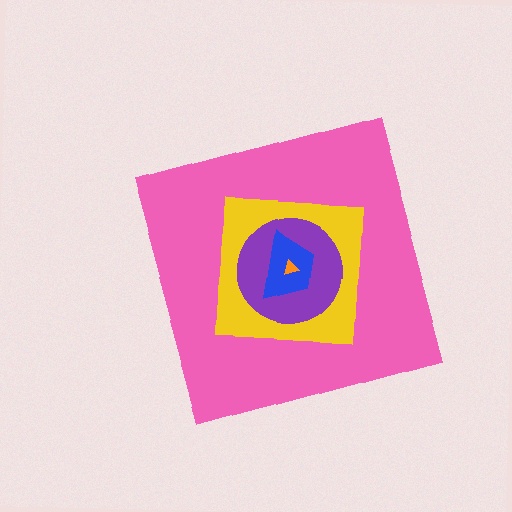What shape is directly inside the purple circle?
The blue trapezoid.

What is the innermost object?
The orange triangle.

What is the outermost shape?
The pink diamond.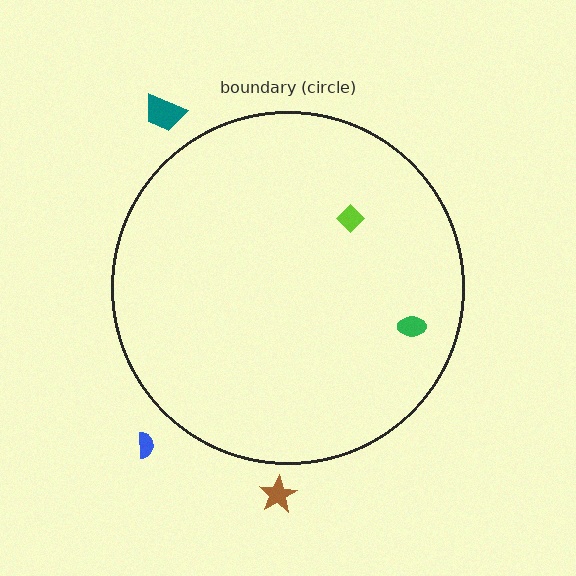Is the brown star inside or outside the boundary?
Outside.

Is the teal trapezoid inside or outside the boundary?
Outside.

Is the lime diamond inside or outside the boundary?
Inside.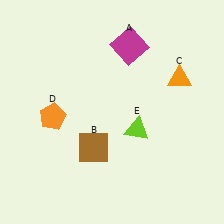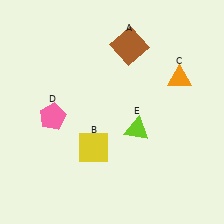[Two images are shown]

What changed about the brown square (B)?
In Image 1, B is brown. In Image 2, it changed to yellow.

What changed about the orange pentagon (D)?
In Image 1, D is orange. In Image 2, it changed to pink.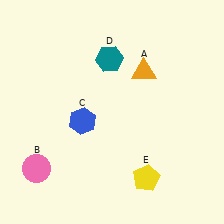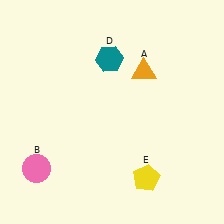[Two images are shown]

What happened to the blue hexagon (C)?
The blue hexagon (C) was removed in Image 2. It was in the bottom-left area of Image 1.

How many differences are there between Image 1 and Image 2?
There is 1 difference between the two images.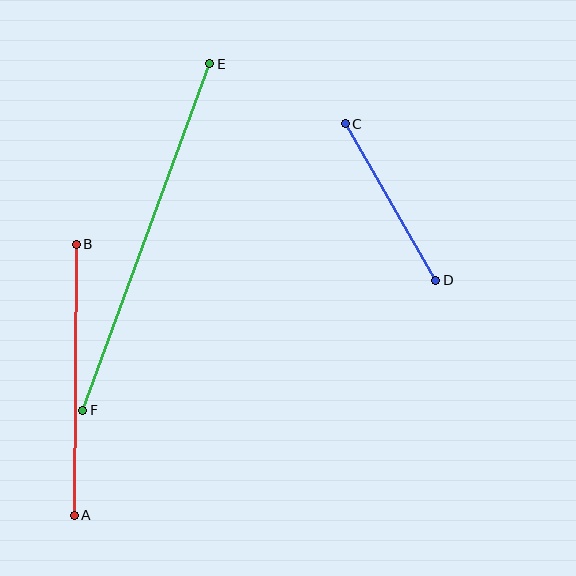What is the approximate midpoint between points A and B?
The midpoint is at approximately (75, 380) pixels.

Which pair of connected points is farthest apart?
Points E and F are farthest apart.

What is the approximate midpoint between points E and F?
The midpoint is at approximately (146, 237) pixels.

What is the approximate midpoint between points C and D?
The midpoint is at approximately (390, 202) pixels.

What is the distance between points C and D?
The distance is approximately 180 pixels.